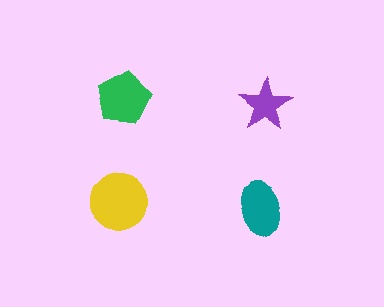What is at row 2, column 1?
A yellow circle.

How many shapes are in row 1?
2 shapes.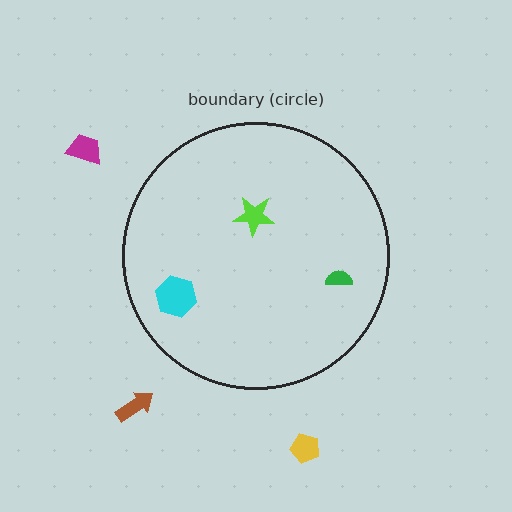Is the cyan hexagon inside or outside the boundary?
Inside.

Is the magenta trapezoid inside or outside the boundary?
Outside.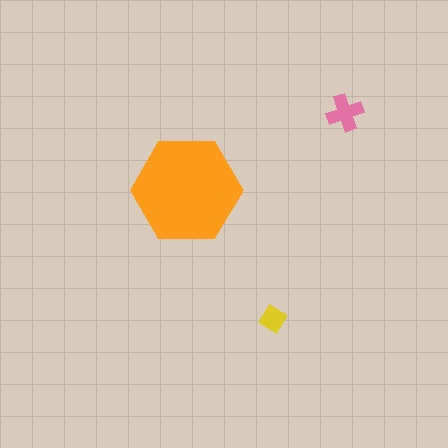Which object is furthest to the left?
The orange hexagon is leftmost.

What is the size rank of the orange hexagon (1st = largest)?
1st.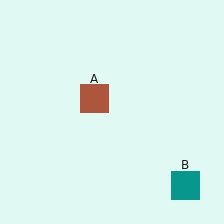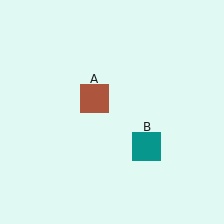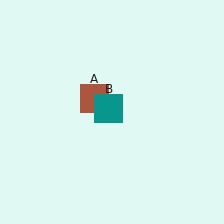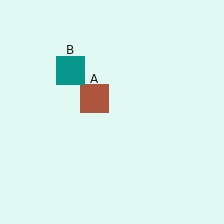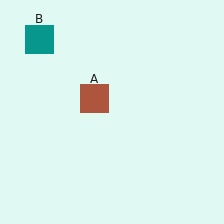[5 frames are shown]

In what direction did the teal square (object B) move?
The teal square (object B) moved up and to the left.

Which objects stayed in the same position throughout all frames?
Brown square (object A) remained stationary.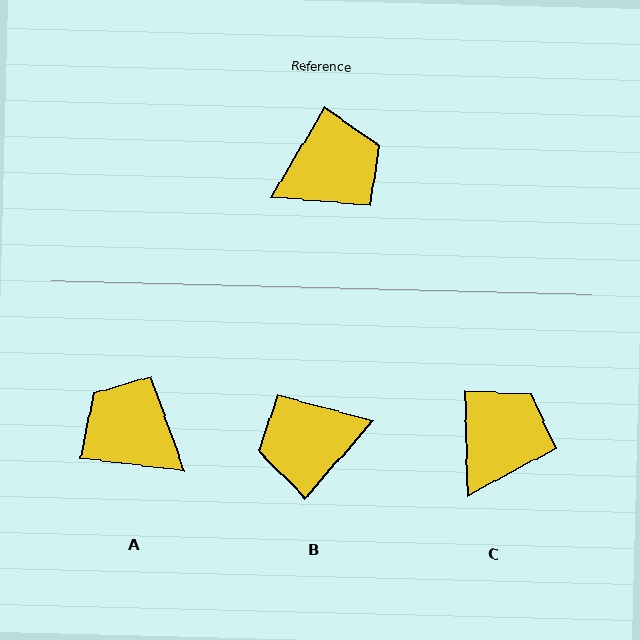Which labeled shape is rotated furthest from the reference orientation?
B, about 170 degrees away.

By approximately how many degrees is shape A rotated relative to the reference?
Approximately 114 degrees counter-clockwise.